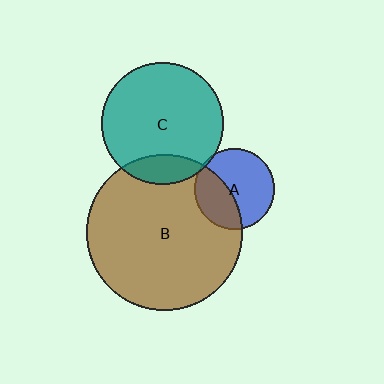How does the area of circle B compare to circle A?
Approximately 3.7 times.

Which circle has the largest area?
Circle B (brown).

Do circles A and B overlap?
Yes.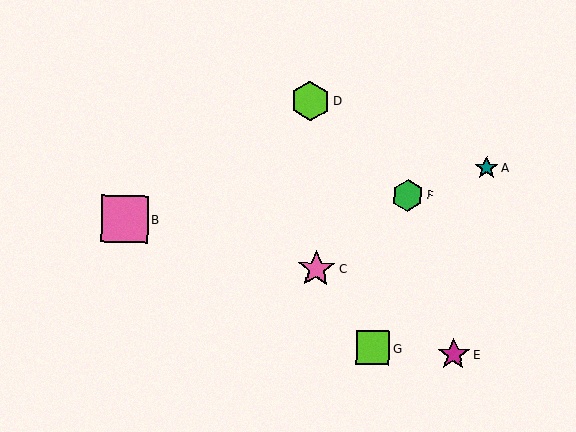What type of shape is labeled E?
Shape E is a magenta star.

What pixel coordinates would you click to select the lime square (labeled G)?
Click at (373, 348) to select the lime square G.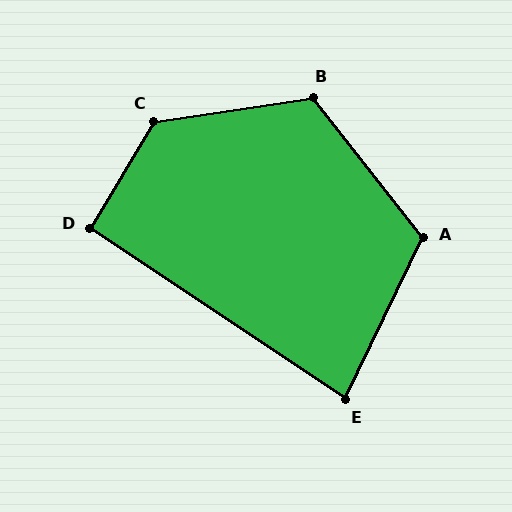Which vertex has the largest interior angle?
C, at approximately 130 degrees.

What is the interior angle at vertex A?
Approximately 116 degrees (obtuse).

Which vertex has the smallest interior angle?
E, at approximately 82 degrees.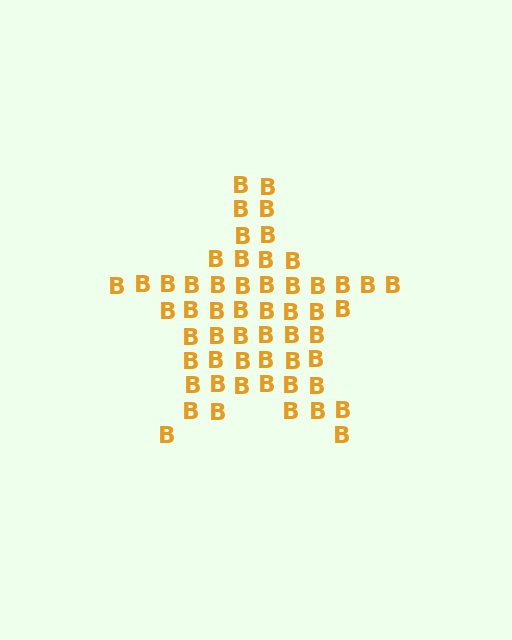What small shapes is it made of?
It is made of small letter B's.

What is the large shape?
The large shape is a star.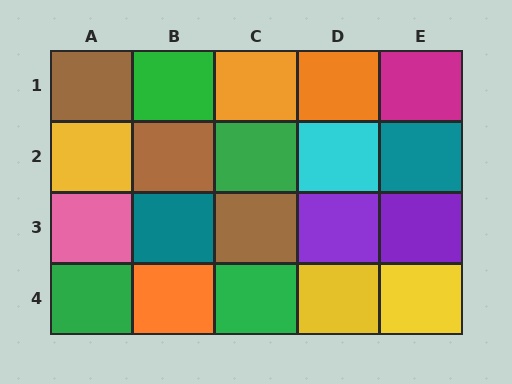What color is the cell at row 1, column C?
Orange.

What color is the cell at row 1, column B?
Green.